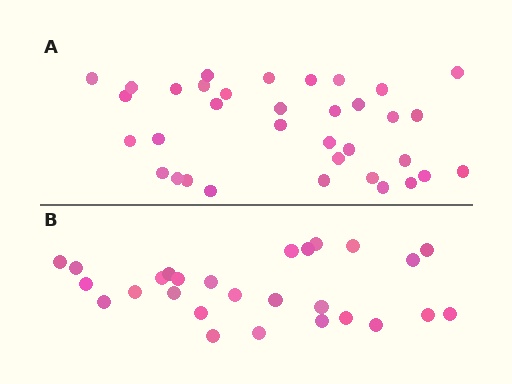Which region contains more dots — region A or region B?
Region A (the top region) has more dots.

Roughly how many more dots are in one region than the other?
Region A has roughly 8 or so more dots than region B.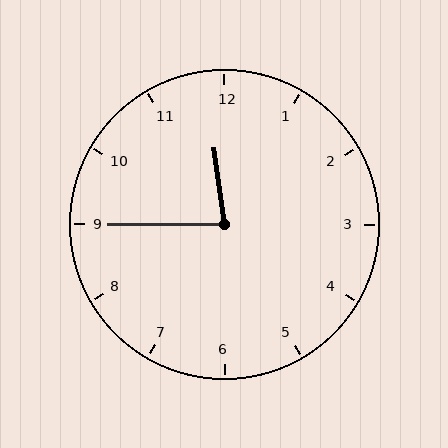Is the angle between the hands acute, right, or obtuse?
It is acute.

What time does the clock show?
11:45.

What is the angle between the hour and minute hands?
Approximately 82 degrees.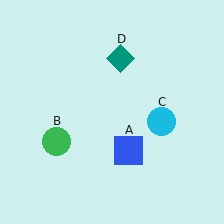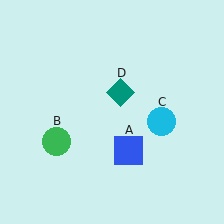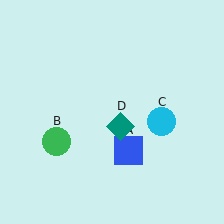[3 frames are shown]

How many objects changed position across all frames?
1 object changed position: teal diamond (object D).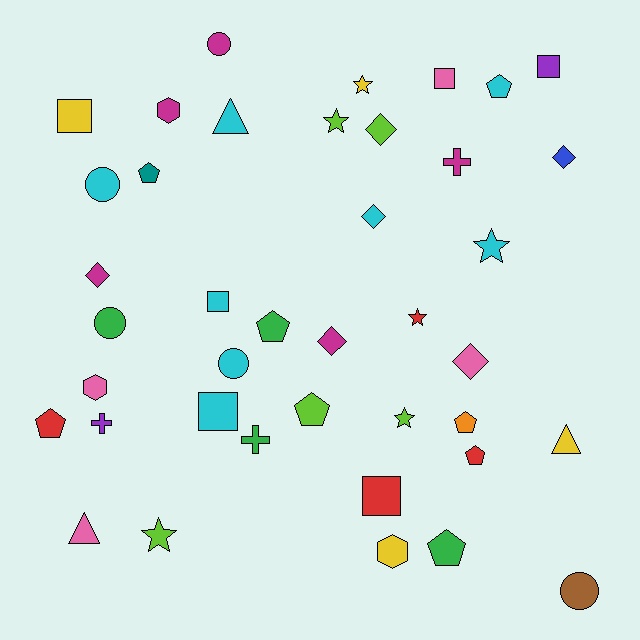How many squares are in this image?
There are 6 squares.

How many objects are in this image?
There are 40 objects.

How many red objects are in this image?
There are 4 red objects.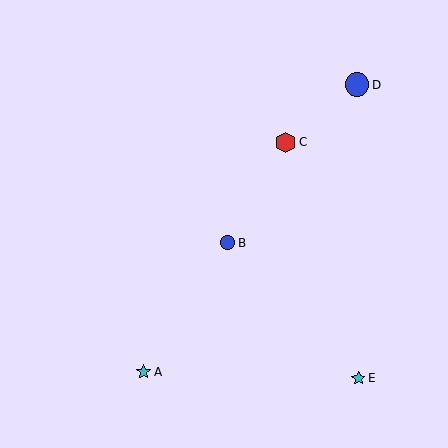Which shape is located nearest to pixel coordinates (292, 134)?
The red hexagon (labeled C) at (286, 142) is nearest to that location.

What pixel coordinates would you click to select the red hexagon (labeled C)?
Click at (286, 142) to select the red hexagon C.